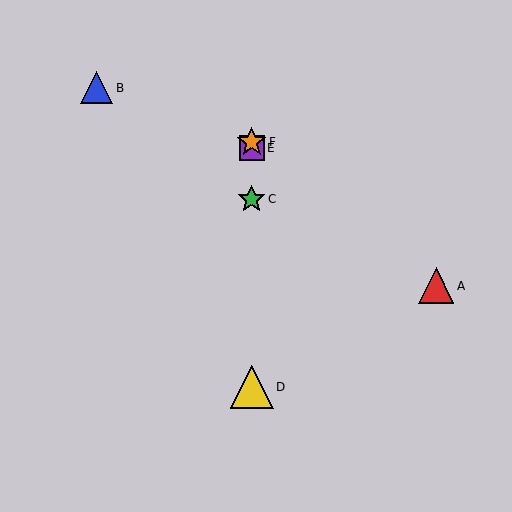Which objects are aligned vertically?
Objects C, D, E, F are aligned vertically.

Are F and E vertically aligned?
Yes, both are at x≈252.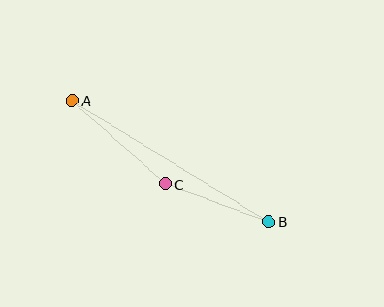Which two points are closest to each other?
Points B and C are closest to each other.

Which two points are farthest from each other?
Points A and B are farthest from each other.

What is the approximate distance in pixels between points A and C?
The distance between A and C is approximately 125 pixels.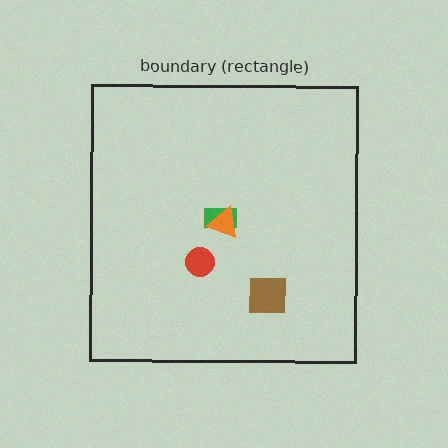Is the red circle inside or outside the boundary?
Inside.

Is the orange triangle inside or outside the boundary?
Inside.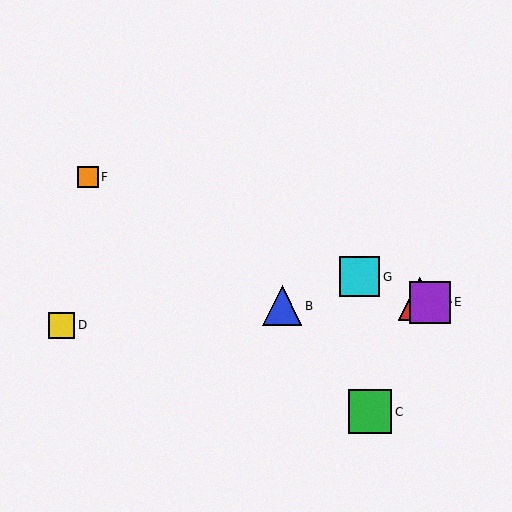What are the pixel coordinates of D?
Object D is at (62, 326).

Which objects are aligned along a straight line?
Objects A, E, F, G are aligned along a straight line.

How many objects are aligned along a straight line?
4 objects (A, E, F, G) are aligned along a straight line.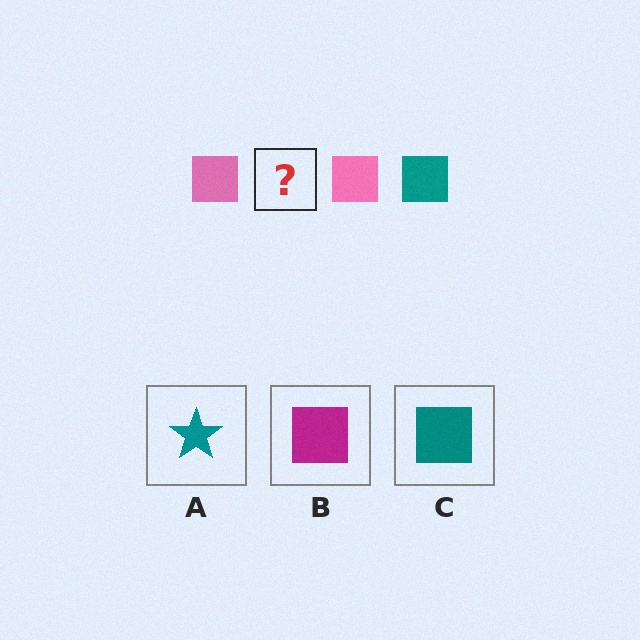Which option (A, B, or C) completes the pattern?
C.